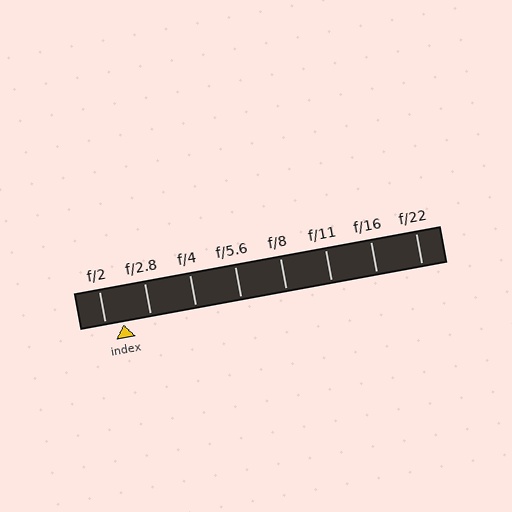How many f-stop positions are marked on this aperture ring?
There are 8 f-stop positions marked.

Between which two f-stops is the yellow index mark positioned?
The index mark is between f/2 and f/2.8.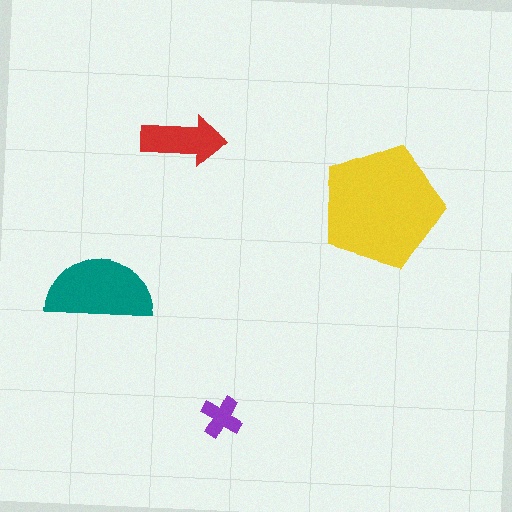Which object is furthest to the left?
The teal semicircle is leftmost.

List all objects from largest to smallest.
The yellow pentagon, the teal semicircle, the red arrow, the purple cross.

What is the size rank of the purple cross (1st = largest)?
4th.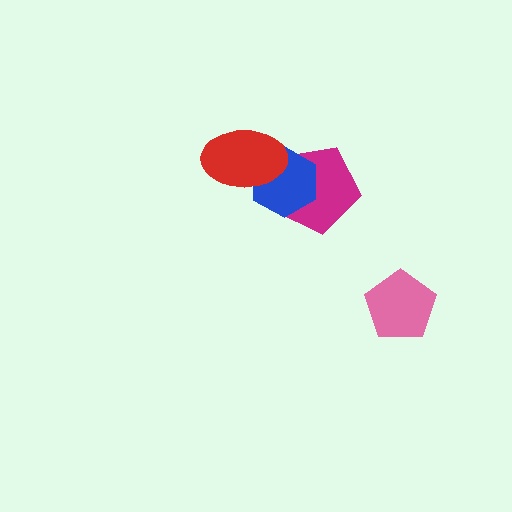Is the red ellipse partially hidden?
No, no other shape covers it.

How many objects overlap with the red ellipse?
2 objects overlap with the red ellipse.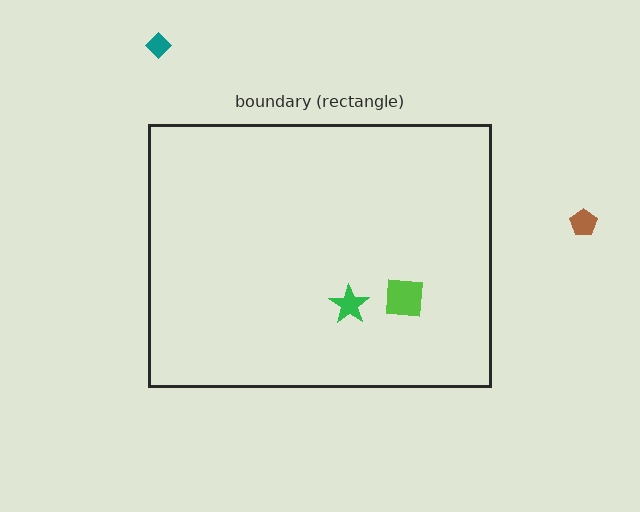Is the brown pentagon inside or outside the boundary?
Outside.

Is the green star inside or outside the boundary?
Inside.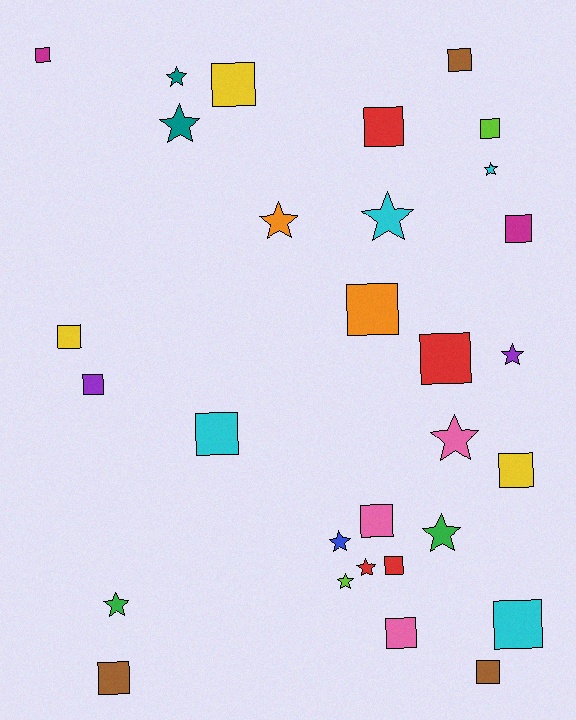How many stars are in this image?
There are 12 stars.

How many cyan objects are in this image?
There are 4 cyan objects.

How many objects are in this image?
There are 30 objects.